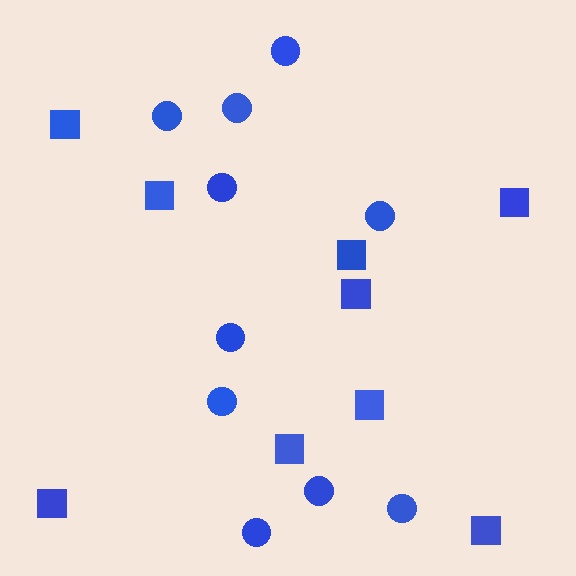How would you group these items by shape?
There are 2 groups: one group of squares (9) and one group of circles (10).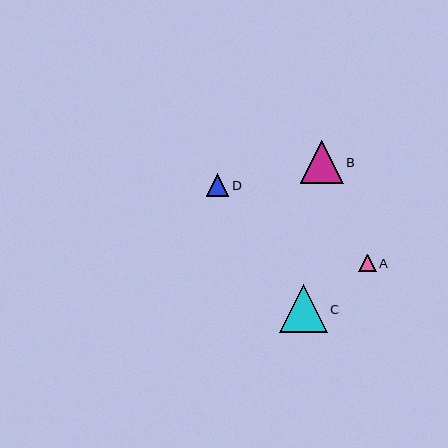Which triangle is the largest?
Triangle C is the largest with a size of approximately 48 pixels.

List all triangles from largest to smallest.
From largest to smallest: C, B, D, A.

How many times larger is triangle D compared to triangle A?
Triangle D is approximately 1.3 times the size of triangle A.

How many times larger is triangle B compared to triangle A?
Triangle B is approximately 2.4 times the size of triangle A.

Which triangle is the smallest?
Triangle A is the smallest with a size of approximately 18 pixels.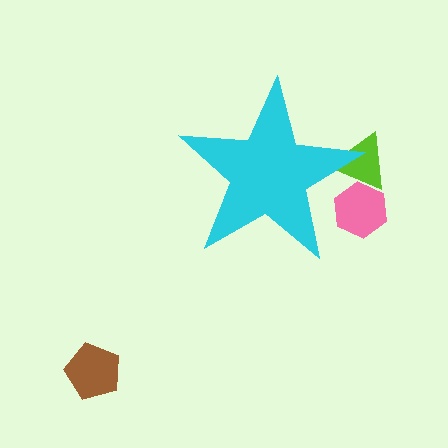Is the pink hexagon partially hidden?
Yes, the pink hexagon is partially hidden behind the cyan star.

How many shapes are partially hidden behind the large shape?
2 shapes are partially hidden.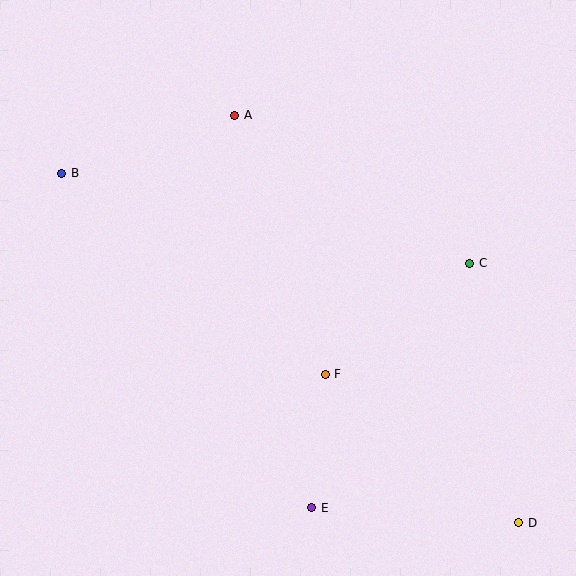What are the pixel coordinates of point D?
Point D is at (519, 523).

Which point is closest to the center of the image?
Point F at (325, 374) is closest to the center.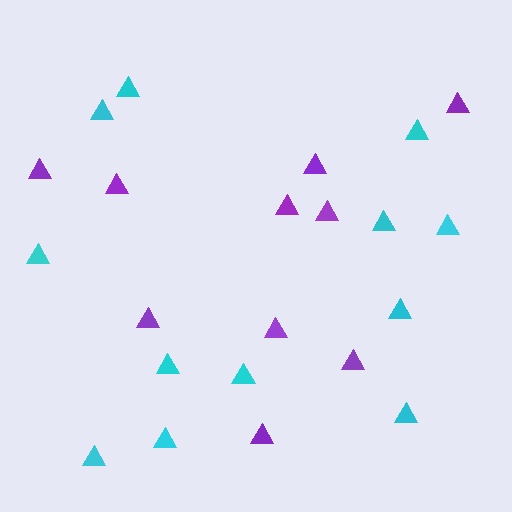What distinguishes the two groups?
There are 2 groups: one group of purple triangles (10) and one group of cyan triangles (12).